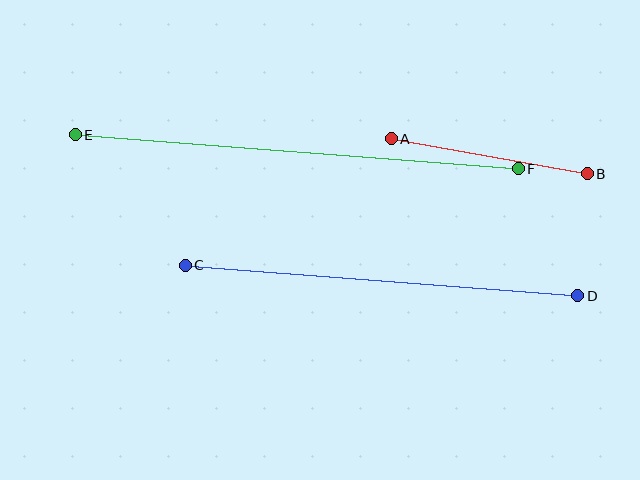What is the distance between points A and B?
The distance is approximately 199 pixels.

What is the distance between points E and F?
The distance is approximately 444 pixels.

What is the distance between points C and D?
The distance is approximately 394 pixels.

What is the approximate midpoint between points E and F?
The midpoint is at approximately (297, 152) pixels.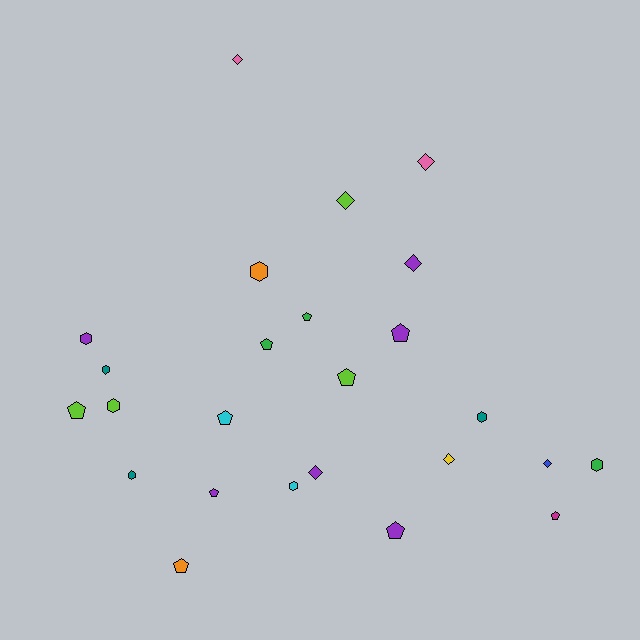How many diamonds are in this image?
There are 7 diamonds.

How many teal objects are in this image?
There are 3 teal objects.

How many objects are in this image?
There are 25 objects.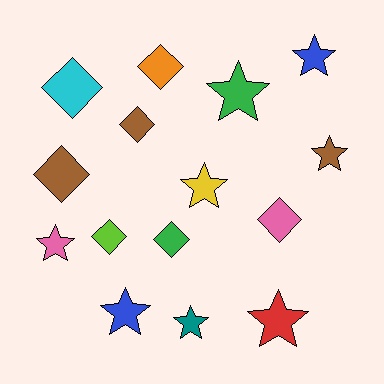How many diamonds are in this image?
There are 7 diamonds.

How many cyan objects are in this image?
There is 1 cyan object.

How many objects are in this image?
There are 15 objects.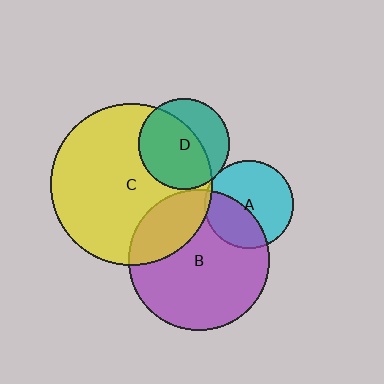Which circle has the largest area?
Circle C (yellow).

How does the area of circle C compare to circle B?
Approximately 1.3 times.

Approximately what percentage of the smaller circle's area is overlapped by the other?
Approximately 5%.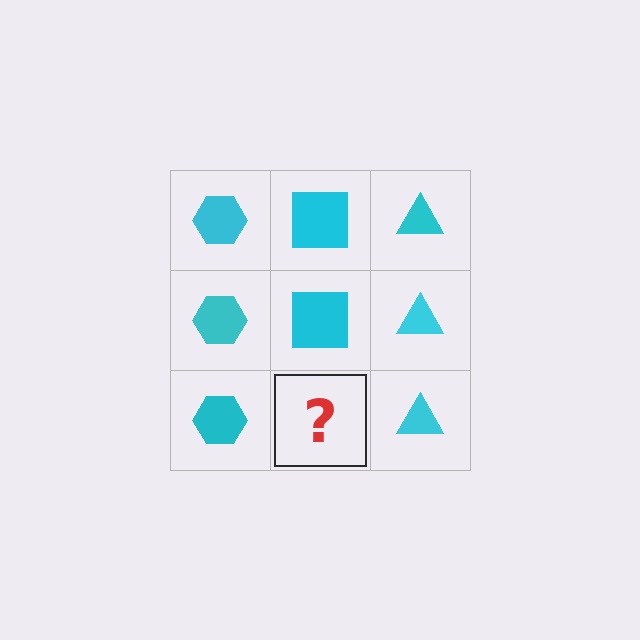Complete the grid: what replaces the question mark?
The question mark should be replaced with a cyan square.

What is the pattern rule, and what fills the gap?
The rule is that each column has a consistent shape. The gap should be filled with a cyan square.